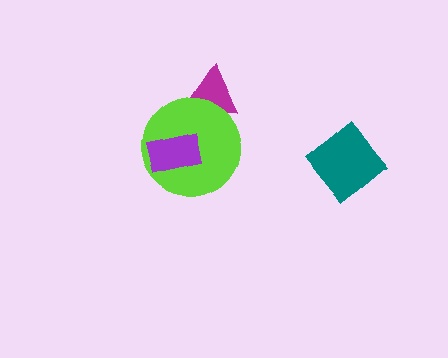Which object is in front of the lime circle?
The purple rectangle is in front of the lime circle.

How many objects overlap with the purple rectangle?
1 object overlaps with the purple rectangle.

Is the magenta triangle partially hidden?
Yes, it is partially covered by another shape.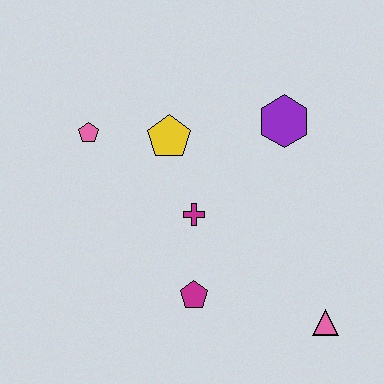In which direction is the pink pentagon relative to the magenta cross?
The pink pentagon is to the left of the magenta cross.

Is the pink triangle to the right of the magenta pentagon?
Yes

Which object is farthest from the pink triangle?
The pink pentagon is farthest from the pink triangle.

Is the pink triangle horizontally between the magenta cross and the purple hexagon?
No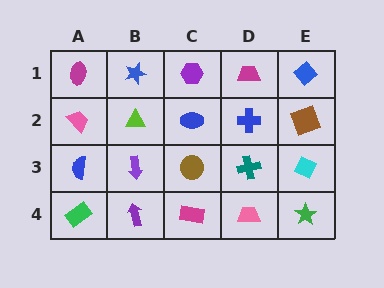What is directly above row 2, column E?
A blue diamond.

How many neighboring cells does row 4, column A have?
2.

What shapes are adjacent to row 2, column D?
A magenta trapezoid (row 1, column D), a teal cross (row 3, column D), a blue ellipse (row 2, column C), a brown square (row 2, column E).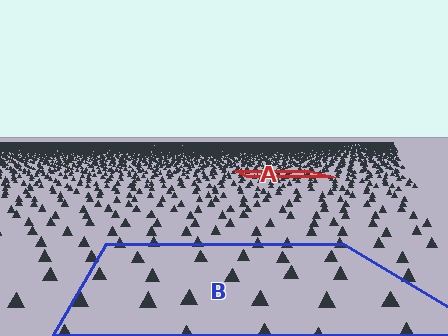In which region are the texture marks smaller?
The texture marks are smaller in region A, because it is farther away.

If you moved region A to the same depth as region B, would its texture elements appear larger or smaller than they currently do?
They would appear larger. At a closer depth, the same texture elements are projected at a bigger on-screen size.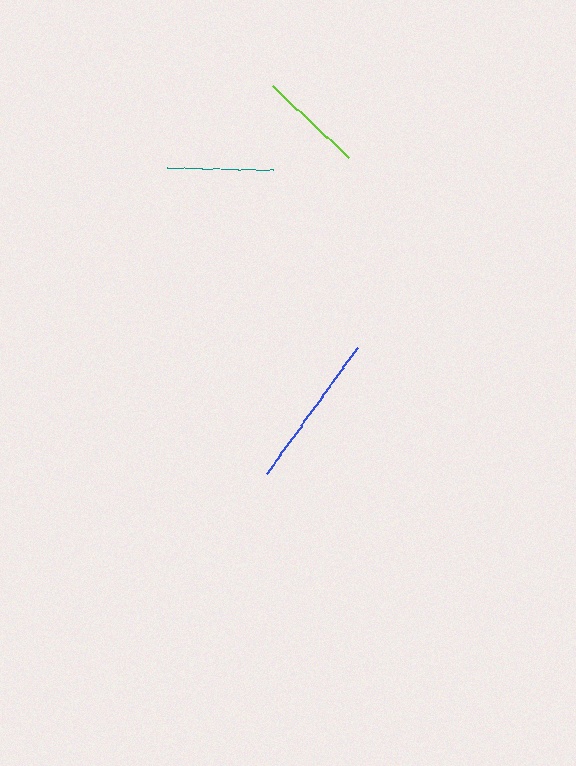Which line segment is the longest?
The blue line is the longest at approximately 156 pixels.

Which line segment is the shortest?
The teal line is the shortest at approximately 105 pixels.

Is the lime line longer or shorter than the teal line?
The lime line is longer than the teal line.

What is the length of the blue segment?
The blue segment is approximately 156 pixels long.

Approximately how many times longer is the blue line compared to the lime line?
The blue line is approximately 1.5 times the length of the lime line.